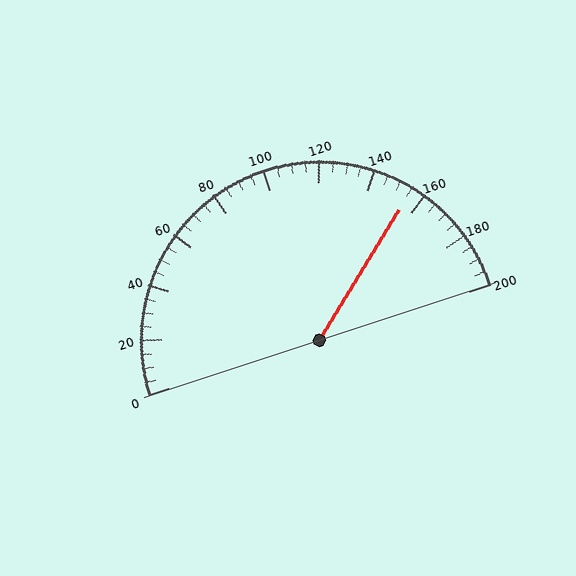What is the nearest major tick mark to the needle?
The nearest major tick mark is 160.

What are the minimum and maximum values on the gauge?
The gauge ranges from 0 to 200.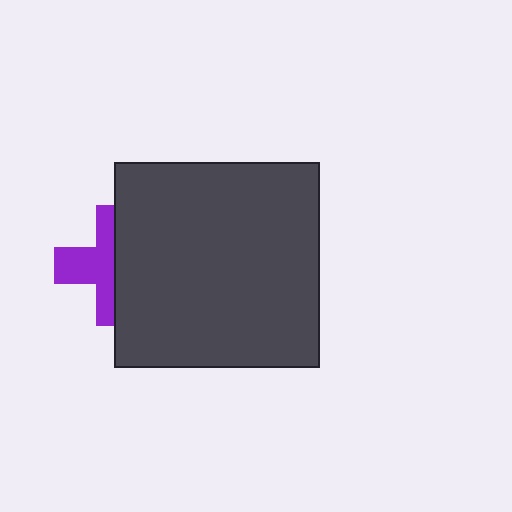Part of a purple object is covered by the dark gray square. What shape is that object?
It is a cross.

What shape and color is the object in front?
The object in front is a dark gray square.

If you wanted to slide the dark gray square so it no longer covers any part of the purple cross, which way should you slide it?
Slide it right — that is the most direct way to separate the two shapes.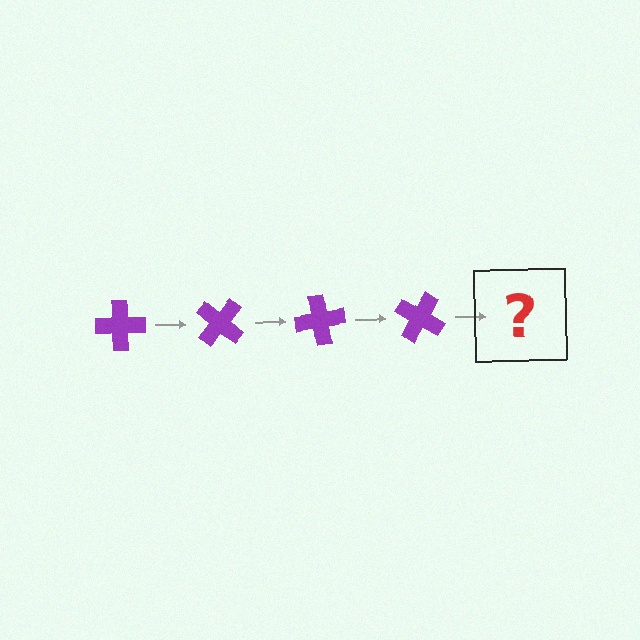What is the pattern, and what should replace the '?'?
The pattern is that the cross rotates 40 degrees each step. The '?' should be a purple cross rotated 160 degrees.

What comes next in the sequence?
The next element should be a purple cross rotated 160 degrees.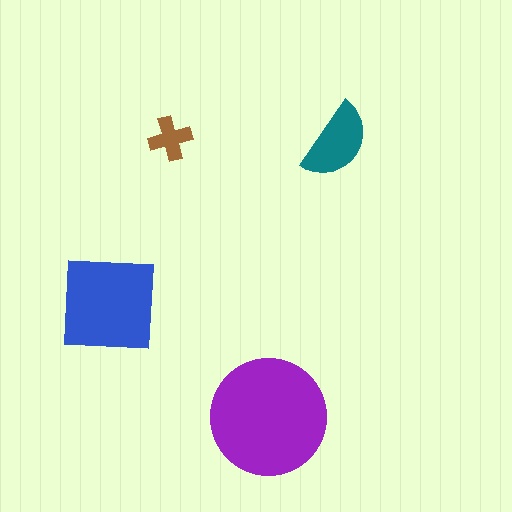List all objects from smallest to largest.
The brown cross, the teal semicircle, the blue square, the purple circle.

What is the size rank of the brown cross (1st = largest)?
4th.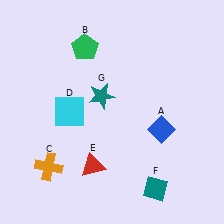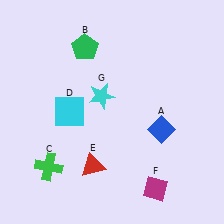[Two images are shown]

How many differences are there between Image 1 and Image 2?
There are 3 differences between the two images.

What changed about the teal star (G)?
In Image 1, G is teal. In Image 2, it changed to cyan.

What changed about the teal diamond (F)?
In Image 1, F is teal. In Image 2, it changed to magenta.